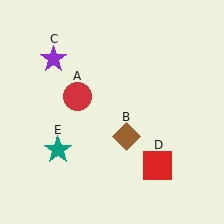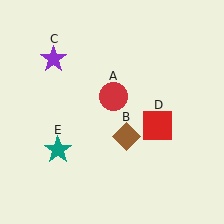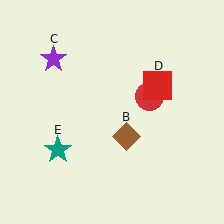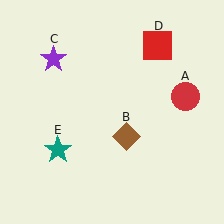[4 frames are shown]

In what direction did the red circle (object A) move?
The red circle (object A) moved right.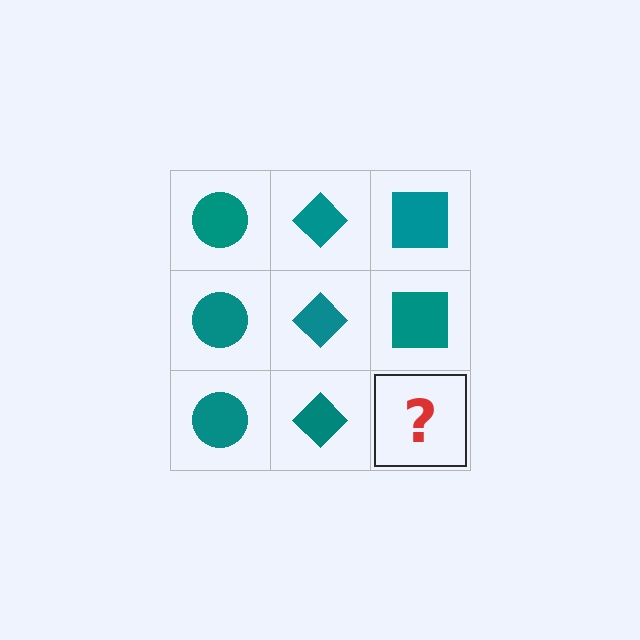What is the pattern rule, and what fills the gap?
The rule is that each column has a consistent shape. The gap should be filled with a teal square.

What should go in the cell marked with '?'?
The missing cell should contain a teal square.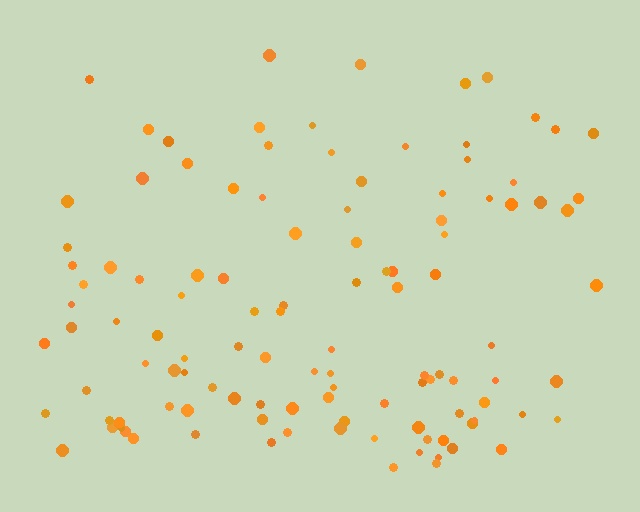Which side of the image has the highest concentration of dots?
The bottom.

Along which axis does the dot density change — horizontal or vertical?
Vertical.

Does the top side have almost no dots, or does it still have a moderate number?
Still a moderate number, just noticeably fewer than the bottom.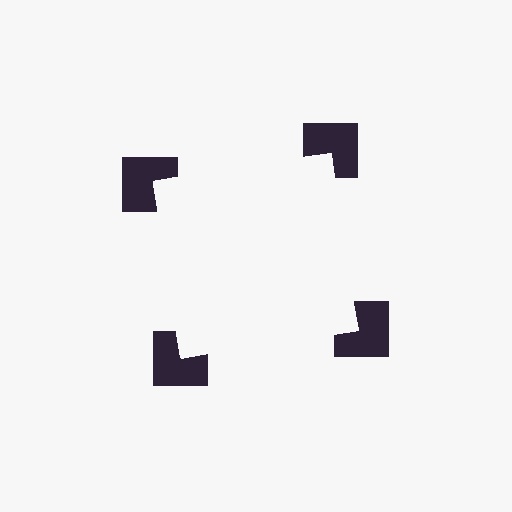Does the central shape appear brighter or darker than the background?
It typically appears slightly brighter than the background, even though no actual brightness change is drawn.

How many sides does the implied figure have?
4 sides.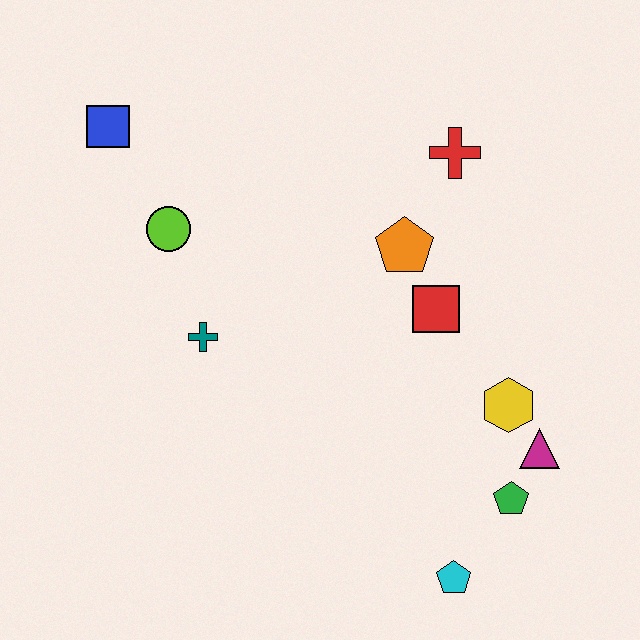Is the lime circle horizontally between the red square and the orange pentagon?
No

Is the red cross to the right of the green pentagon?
No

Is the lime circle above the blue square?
No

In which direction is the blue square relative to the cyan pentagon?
The blue square is above the cyan pentagon.